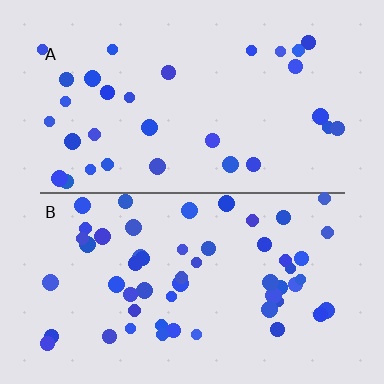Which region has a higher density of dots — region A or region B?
B (the bottom).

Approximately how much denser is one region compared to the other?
Approximately 1.8× — region B over region A.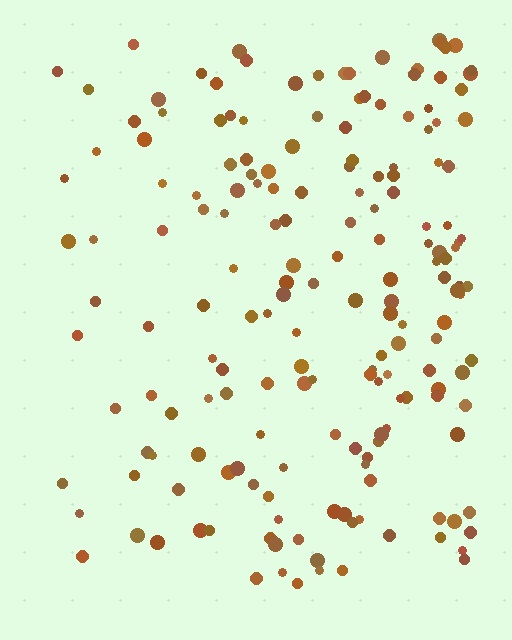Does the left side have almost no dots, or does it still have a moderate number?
Still a moderate number, just noticeably fewer than the right.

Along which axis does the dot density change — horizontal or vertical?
Horizontal.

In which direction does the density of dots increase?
From left to right, with the right side densest.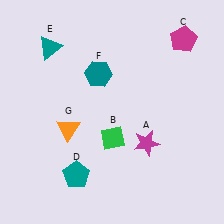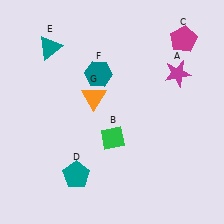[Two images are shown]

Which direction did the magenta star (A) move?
The magenta star (A) moved up.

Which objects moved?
The objects that moved are: the magenta star (A), the orange triangle (G).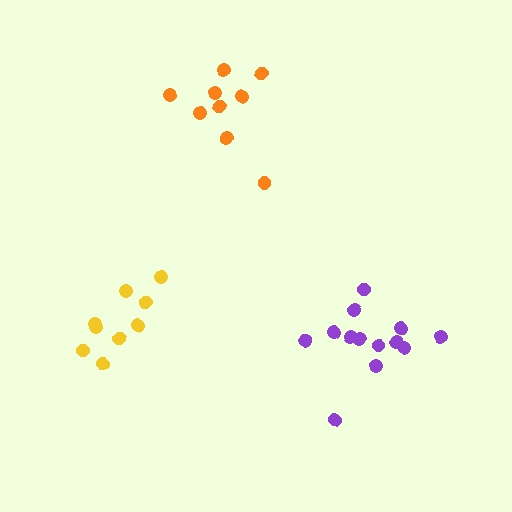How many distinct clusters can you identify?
There are 3 distinct clusters.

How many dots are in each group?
Group 1: 9 dots, Group 2: 9 dots, Group 3: 13 dots (31 total).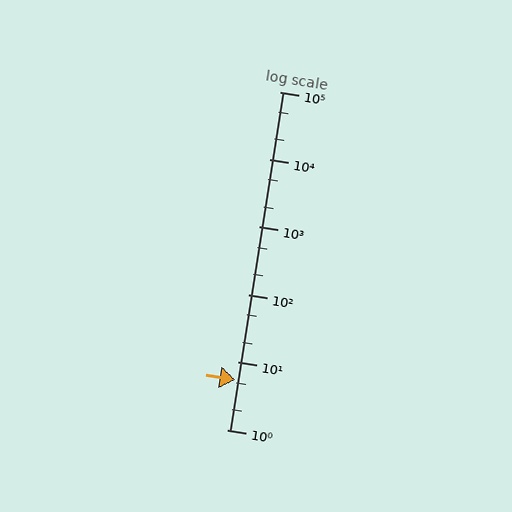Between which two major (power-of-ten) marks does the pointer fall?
The pointer is between 1 and 10.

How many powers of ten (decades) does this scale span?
The scale spans 5 decades, from 1 to 100000.